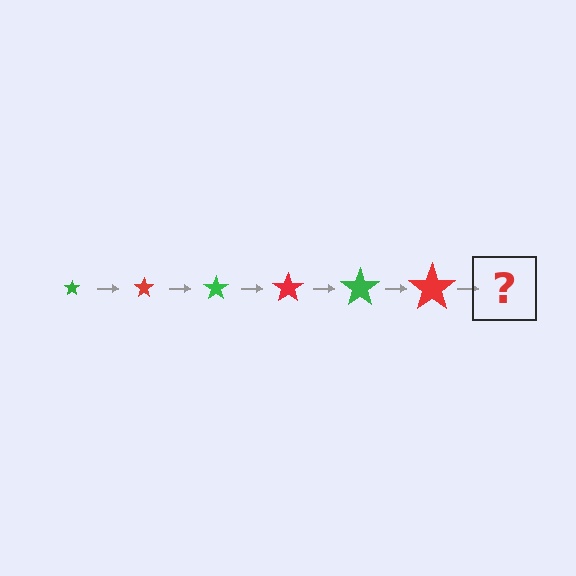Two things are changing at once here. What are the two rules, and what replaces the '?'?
The two rules are that the star grows larger each step and the color cycles through green and red. The '?' should be a green star, larger than the previous one.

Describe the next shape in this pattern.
It should be a green star, larger than the previous one.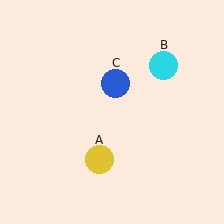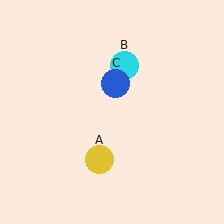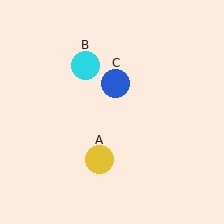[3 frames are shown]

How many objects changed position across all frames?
1 object changed position: cyan circle (object B).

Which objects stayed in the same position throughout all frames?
Yellow circle (object A) and blue circle (object C) remained stationary.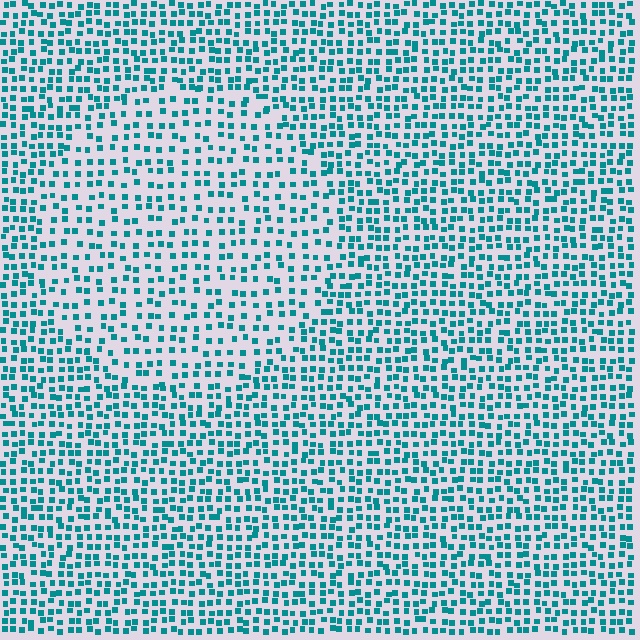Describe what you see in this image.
The image contains small teal elements arranged at two different densities. A circle-shaped region is visible where the elements are less densely packed than the surrounding area.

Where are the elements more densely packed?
The elements are more densely packed outside the circle boundary.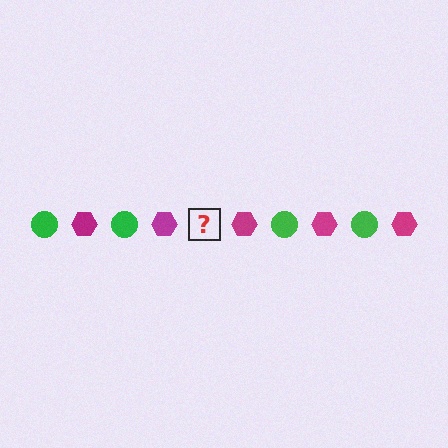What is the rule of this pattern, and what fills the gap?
The rule is that the pattern alternates between green circle and magenta hexagon. The gap should be filled with a green circle.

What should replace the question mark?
The question mark should be replaced with a green circle.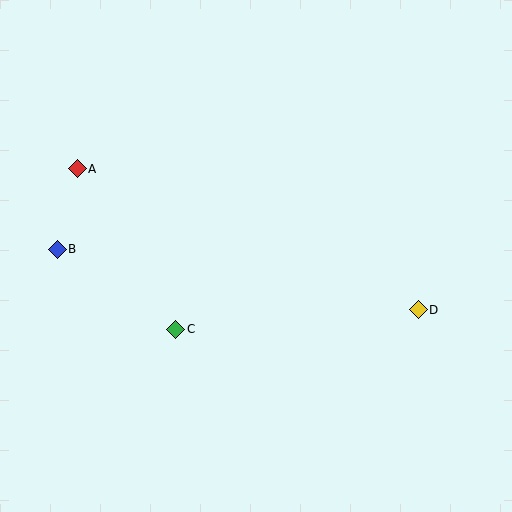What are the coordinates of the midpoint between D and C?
The midpoint between D and C is at (297, 320).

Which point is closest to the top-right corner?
Point D is closest to the top-right corner.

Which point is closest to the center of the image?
Point C at (176, 329) is closest to the center.